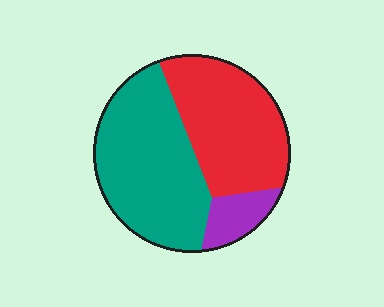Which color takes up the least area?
Purple, at roughly 10%.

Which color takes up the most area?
Teal, at roughly 50%.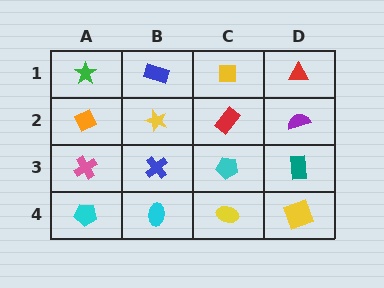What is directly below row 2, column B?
A blue cross.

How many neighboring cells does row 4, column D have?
2.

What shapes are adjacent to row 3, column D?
A purple semicircle (row 2, column D), a yellow square (row 4, column D), a cyan pentagon (row 3, column C).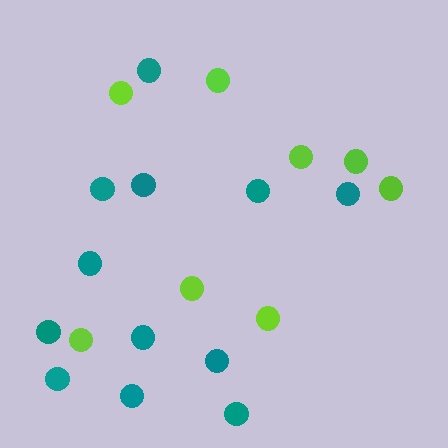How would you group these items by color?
There are 2 groups: one group of teal circles (12) and one group of lime circles (8).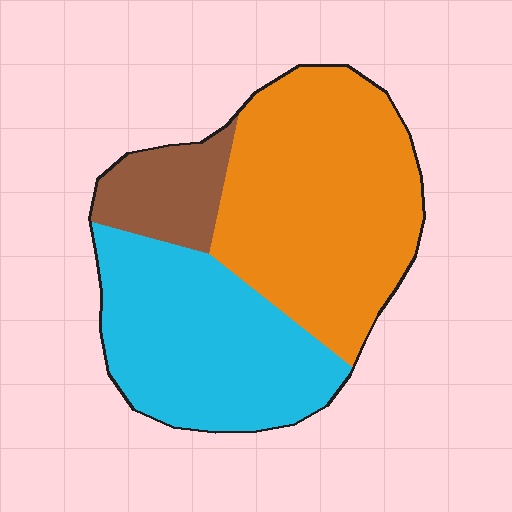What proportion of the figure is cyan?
Cyan covers 38% of the figure.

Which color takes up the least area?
Brown, at roughly 15%.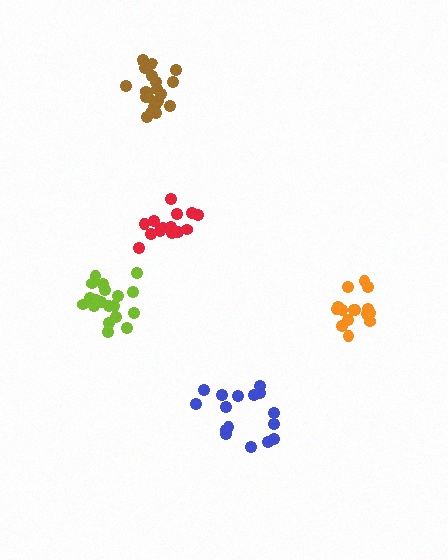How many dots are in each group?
Group 1: 16 dots, Group 2: 14 dots, Group 3: 20 dots, Group 4: 19 dots, Group 5: 15 dots (84 total).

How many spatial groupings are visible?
There are 5 spatial groupings.